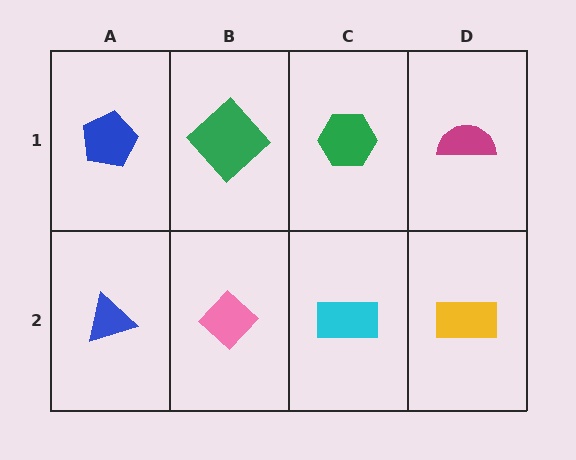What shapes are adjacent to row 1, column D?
A yellow rectangle (row 2, column D), a green hexagon (row 1, column C).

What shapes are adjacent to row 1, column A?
A blue triangle (row 2, column A), a green diamond (row 1, column B).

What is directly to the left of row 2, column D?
A cyan rectangle.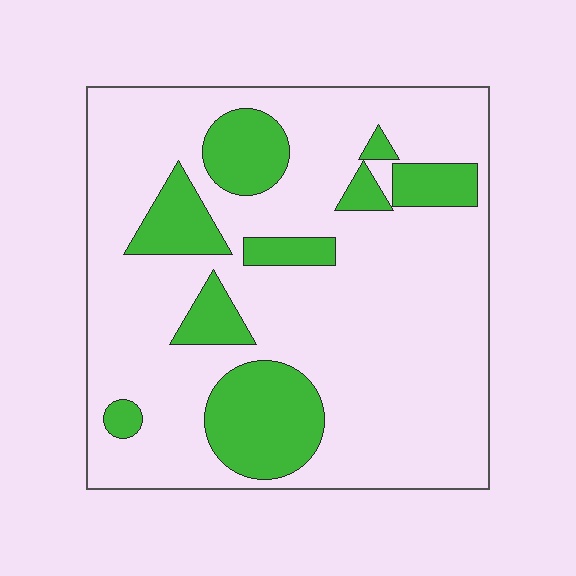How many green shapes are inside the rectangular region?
9.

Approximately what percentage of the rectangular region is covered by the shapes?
Approximately 20%.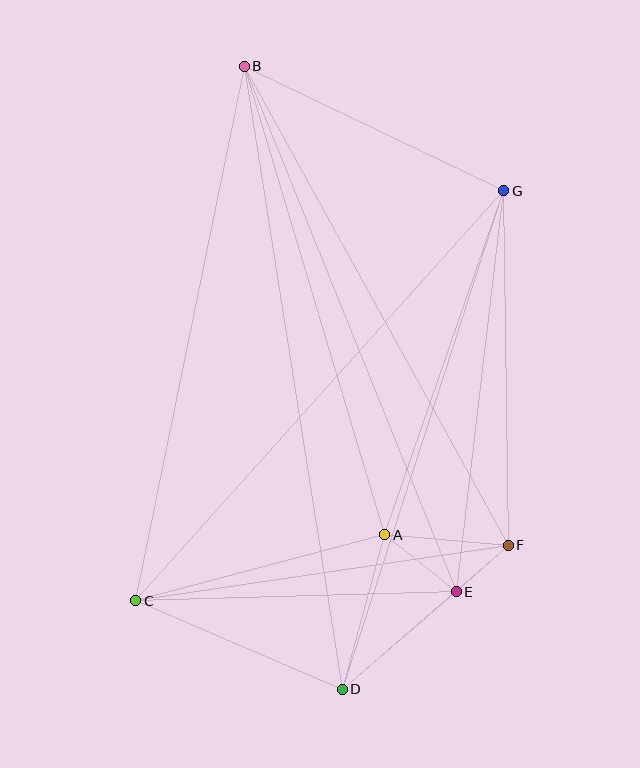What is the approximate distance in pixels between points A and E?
The distance between A and E is approximately 91 pixels.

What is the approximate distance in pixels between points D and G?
The distance between D and G is approximately 524 pixels.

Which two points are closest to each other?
Points E and F are closest to each other.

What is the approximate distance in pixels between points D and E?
The distance between D and E is approximately 150 pixels.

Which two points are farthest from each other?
Points B and D are farthest from each other.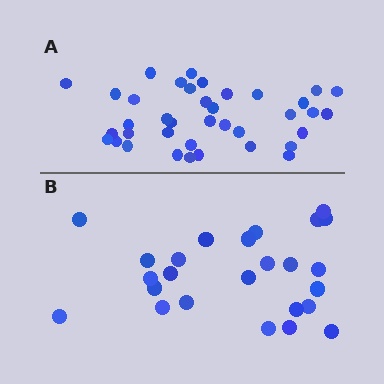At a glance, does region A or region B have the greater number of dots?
Region A (the top region) has more dots.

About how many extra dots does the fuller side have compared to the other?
Region A has approximately 15 more dots than region B.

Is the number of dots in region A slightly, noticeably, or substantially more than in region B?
Region A has substantially more. The ratio is roughly 1.5 to 1.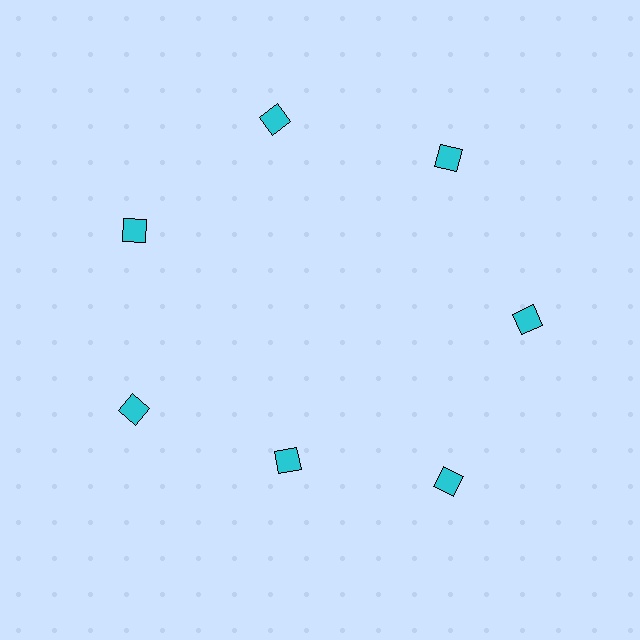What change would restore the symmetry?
The symmetry would be restored by moving it outward, back onto the ring so that all 7 diamonds sit at equal angles and equal distance from the center.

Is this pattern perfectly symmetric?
No. The 7 cyan diamonds are arranged in a ring, but one element near the 6 o'clock position is pulled inward toward the center, breaking the 7-fold rotational symmetry.